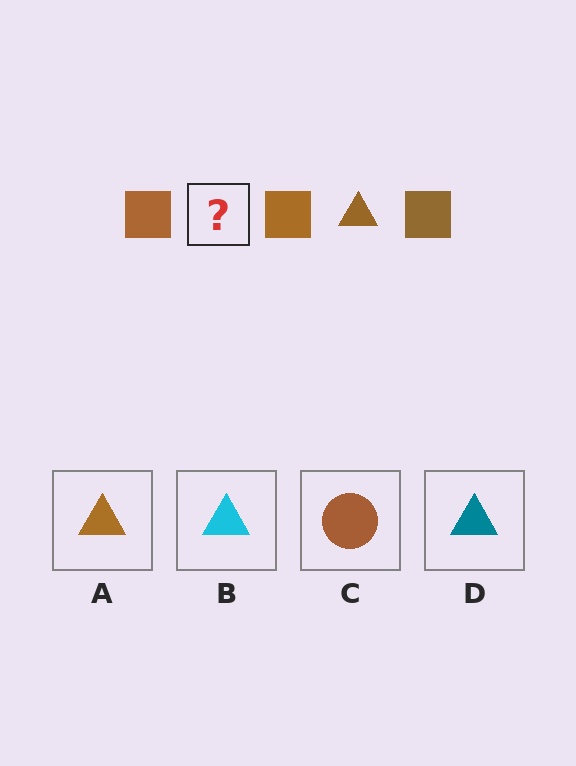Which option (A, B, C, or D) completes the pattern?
A.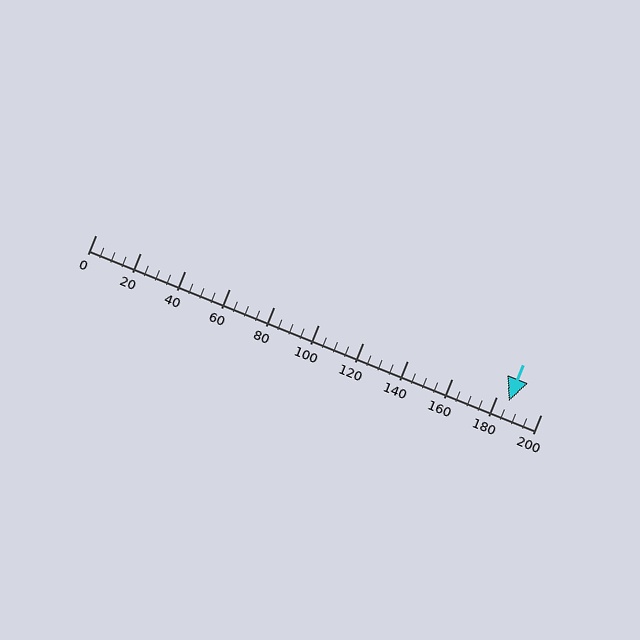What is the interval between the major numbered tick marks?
The major tick marks are spaced 20 units apart.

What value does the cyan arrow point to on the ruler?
The cyan arrow points to approximately 186.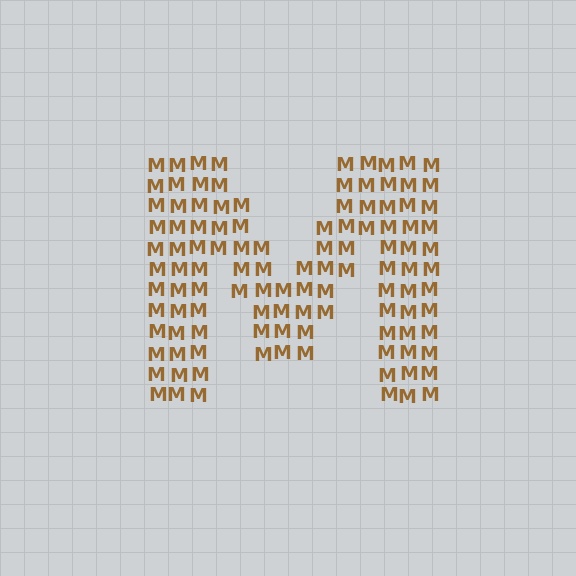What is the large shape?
The large shape is the letter M.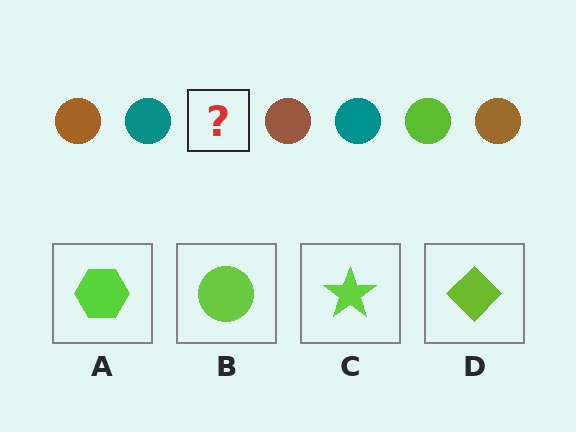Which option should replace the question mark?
Option B.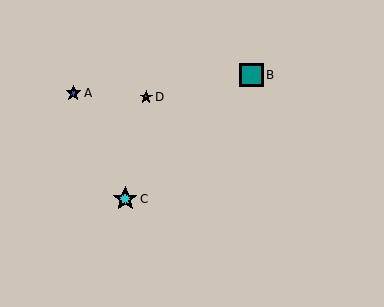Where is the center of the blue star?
The center of the blue star is at (73, 93).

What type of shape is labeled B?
Shape B is a teal square.